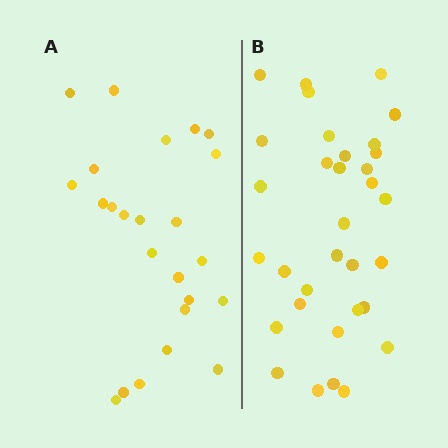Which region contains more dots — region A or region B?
Region B (the right region) has more dots.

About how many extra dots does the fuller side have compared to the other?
Region B has roughly 8 or so more dots than region A.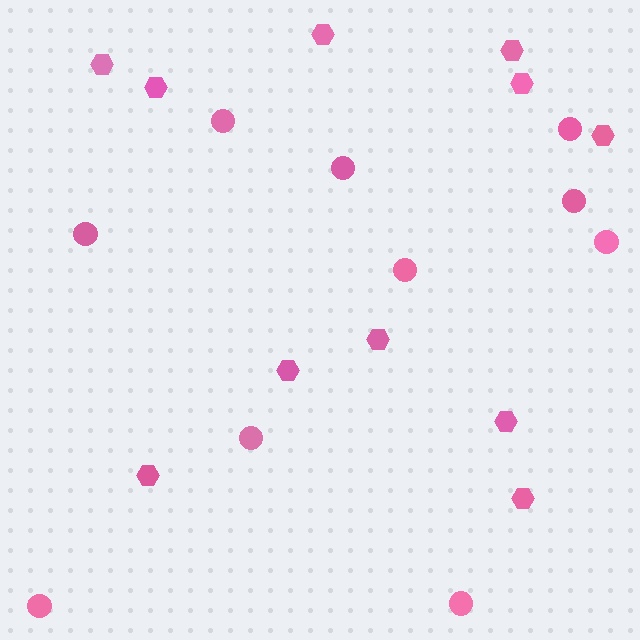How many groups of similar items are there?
There are 2 groups: one group of hexagons (11) and one group of circles (10).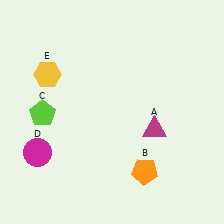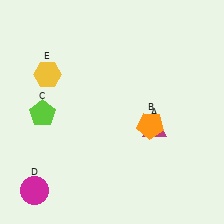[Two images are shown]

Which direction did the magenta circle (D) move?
The magenta circle (D) moved down.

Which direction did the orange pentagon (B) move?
The orange pentagon (B) moved up.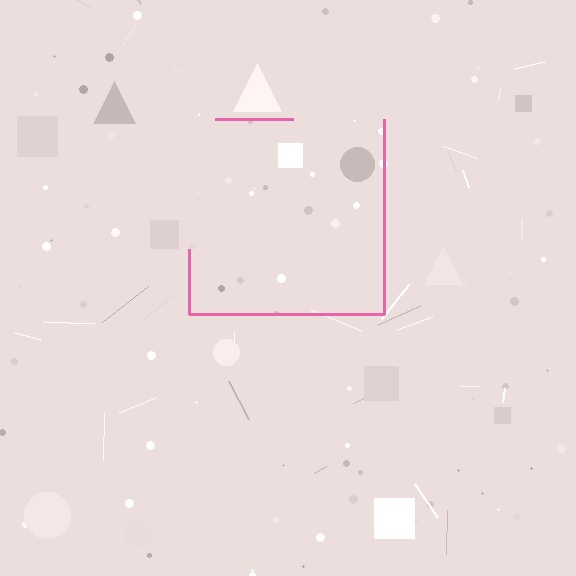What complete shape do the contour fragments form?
The contour fragments form a square.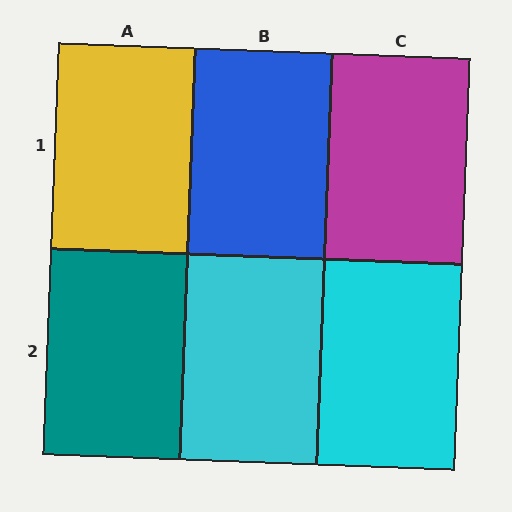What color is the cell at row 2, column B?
Cyan.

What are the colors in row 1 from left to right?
Yellow, blue, magenta.